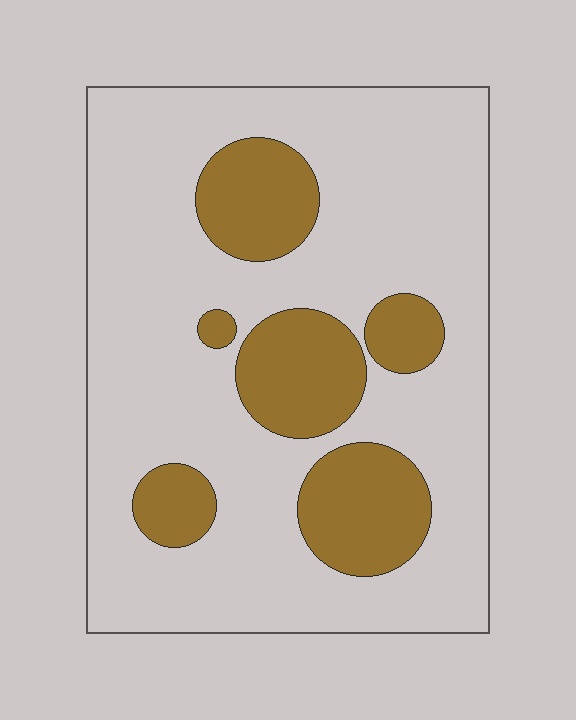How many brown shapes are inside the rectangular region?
6.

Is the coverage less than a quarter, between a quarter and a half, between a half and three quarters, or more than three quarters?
Less than a quarter.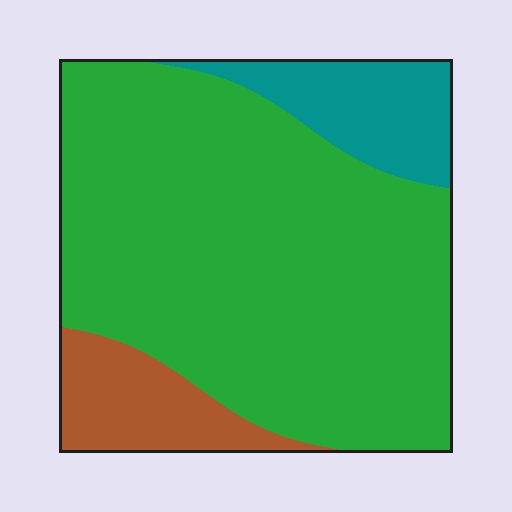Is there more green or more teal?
Green.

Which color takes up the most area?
Green, at roughly 75%.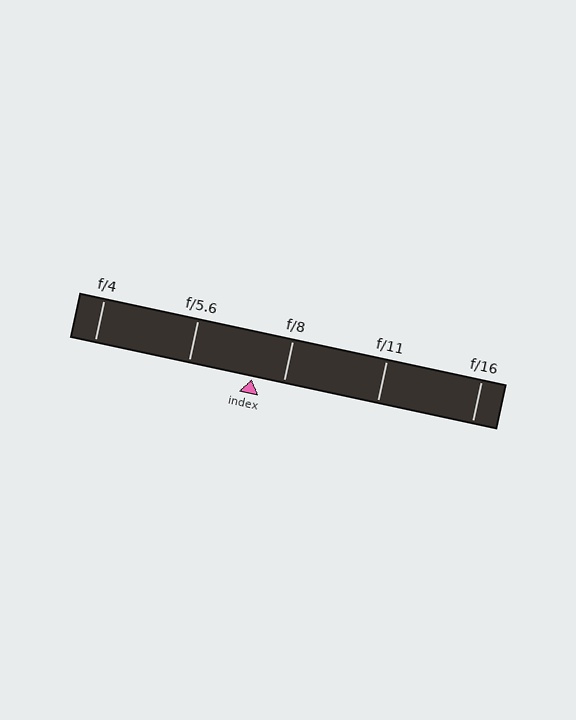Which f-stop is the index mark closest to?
The index mark is closest to f/8.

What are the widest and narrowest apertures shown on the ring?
The widest aperture shown is f/4 and the narrowest is f/16.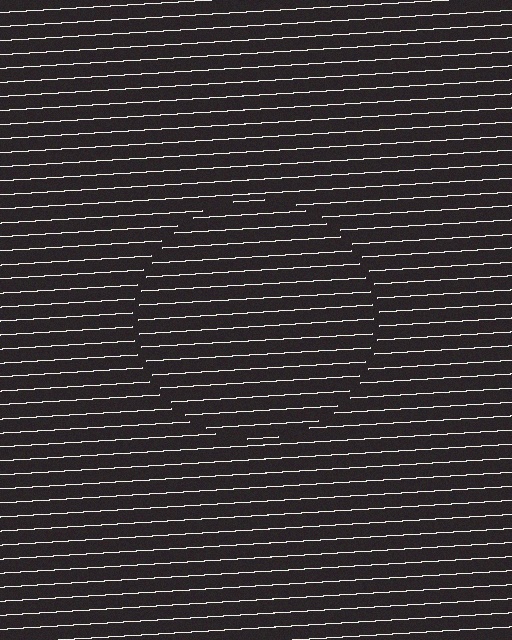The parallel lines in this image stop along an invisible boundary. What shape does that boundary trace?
An illusory circle. The interior of the shape contains the same grating, shifted by half a period — the contour is defined by the phase discontinuity where line-ends from the inner and outer gratings abut.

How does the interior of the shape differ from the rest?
The interior of the shape contains the same grating, shifted by half a period — the contour is defined by the phase discontinuity where line-ends from the inner and outer gratings abut.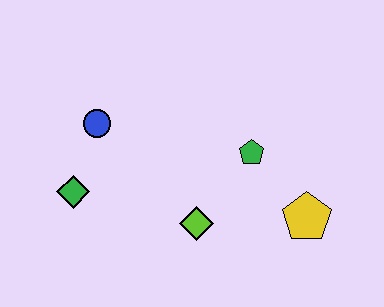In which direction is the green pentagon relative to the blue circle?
The green pentagon is to the right of the blue circle.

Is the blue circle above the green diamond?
Yes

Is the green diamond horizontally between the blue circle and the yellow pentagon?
No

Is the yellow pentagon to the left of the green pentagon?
No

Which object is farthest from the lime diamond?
The blue circle is farthest from the lime diamond.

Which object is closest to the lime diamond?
The green pentagon is closest to the lime diamond.